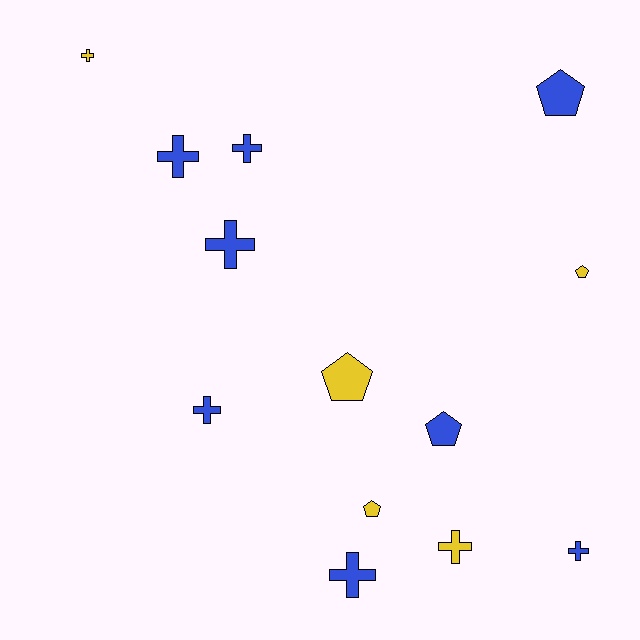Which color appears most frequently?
Blue, with 8 objects.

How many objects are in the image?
There are 13 objects.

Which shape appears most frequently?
Cross, with 8 objects.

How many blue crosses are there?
There are 6 blue crosses.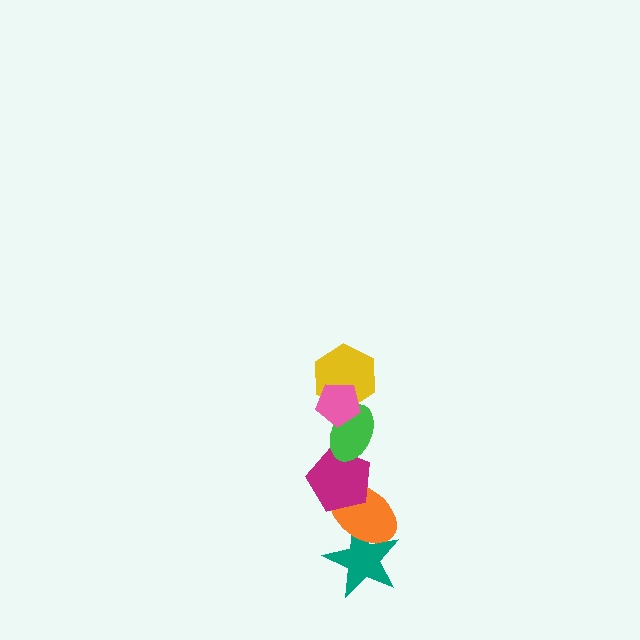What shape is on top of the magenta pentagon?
The green ellipse is on top of the magenta pentagon.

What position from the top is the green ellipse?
The green ellipse is 3rd from the top.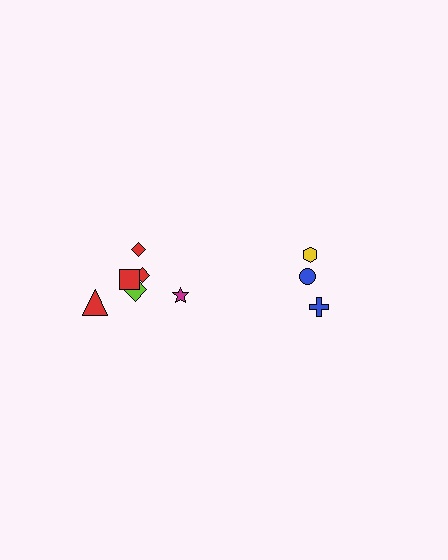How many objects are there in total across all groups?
There are 9 objects.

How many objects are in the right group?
There are 3 objects.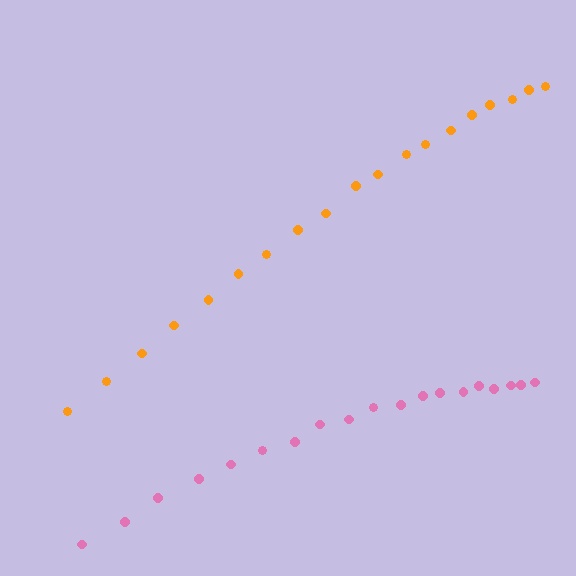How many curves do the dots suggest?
There are 2 distinct paths.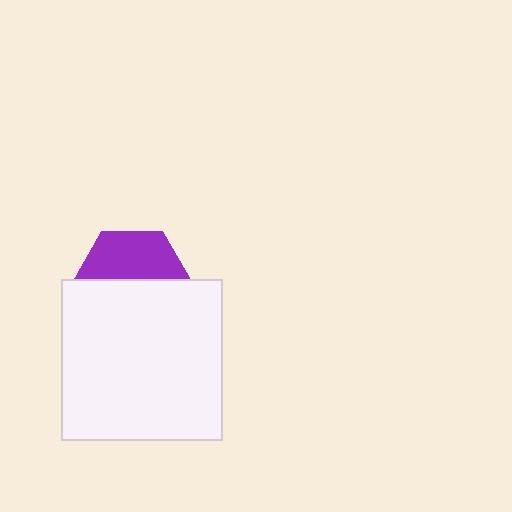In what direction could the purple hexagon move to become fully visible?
The purple hexagon could move up. That would shift it out from behind the white square entirely.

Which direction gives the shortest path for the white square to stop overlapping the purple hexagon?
Moving down gives the shortest separation.